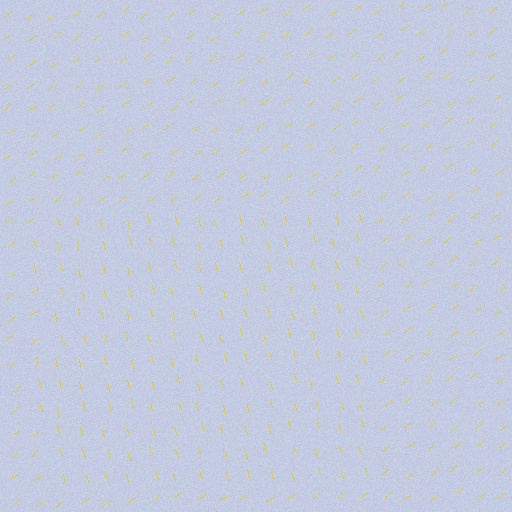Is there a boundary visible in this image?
Yes, there is a texture boundary formed by a change in line orientation.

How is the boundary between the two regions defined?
The boundary is defined purely by a change in line orientation (approximately 66 degrees difference). All lines are the same color and thickness.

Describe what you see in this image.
The image is filled with small yellow line segments. A rectangle region in the image has lines oriented differently from the surrounding lines, creating a visible texture boundary.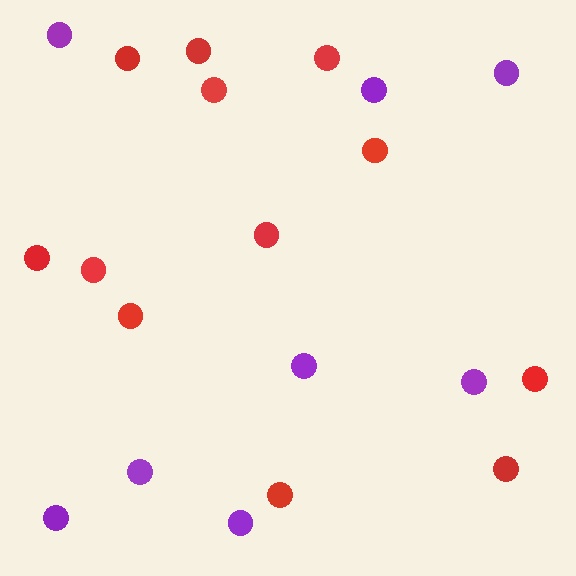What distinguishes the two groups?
There are 2 groups: one group of red circles (12) and one group of purple circles (8).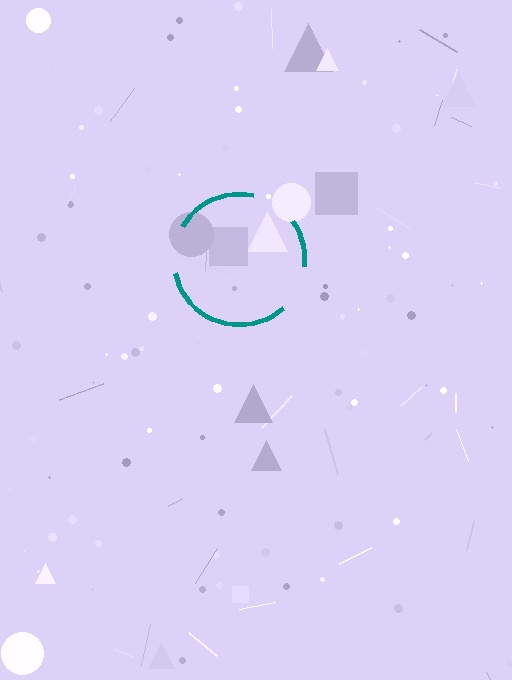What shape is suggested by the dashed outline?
The dashed outline suggests a circle.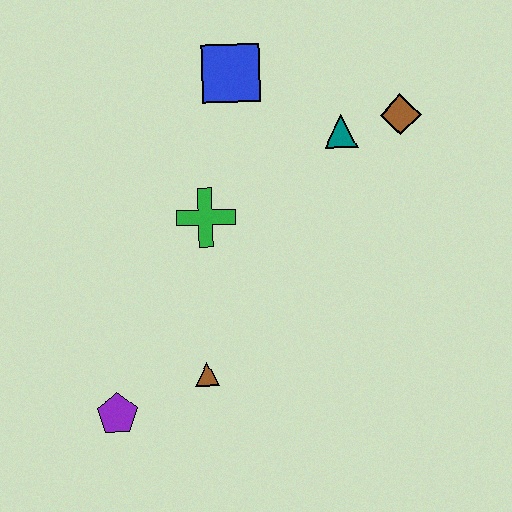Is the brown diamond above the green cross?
Yes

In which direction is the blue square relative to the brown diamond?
The blue square is to the left of the brown diamond.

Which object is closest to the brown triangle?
The purple pentagon is closest to the brown triangle.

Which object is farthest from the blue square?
The purple pentagon is farthest from the blue square.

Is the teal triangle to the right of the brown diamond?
No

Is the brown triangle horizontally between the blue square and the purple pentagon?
Yes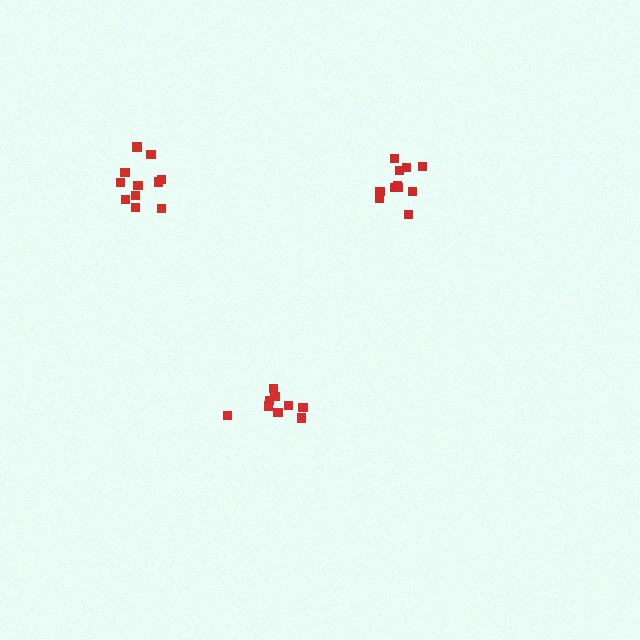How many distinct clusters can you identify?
There are 3 distinct clusters.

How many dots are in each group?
Group 1: 11 dots, Group 2: 11 dots, Group 3: 9 dots (31 total).